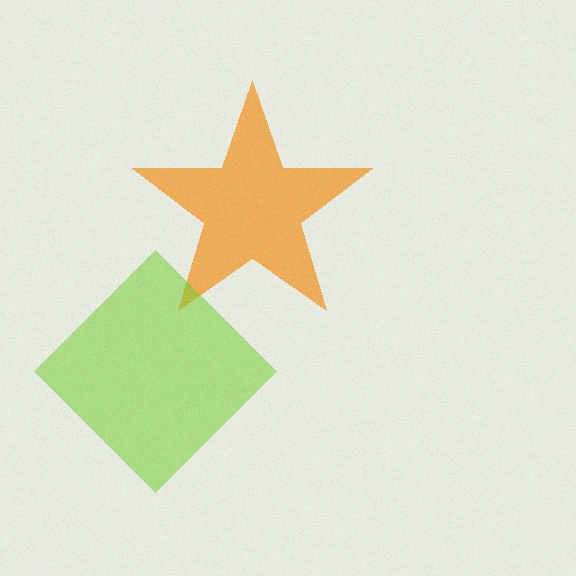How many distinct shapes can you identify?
There are 2 distinct shapes: an orange star, a lime diamond.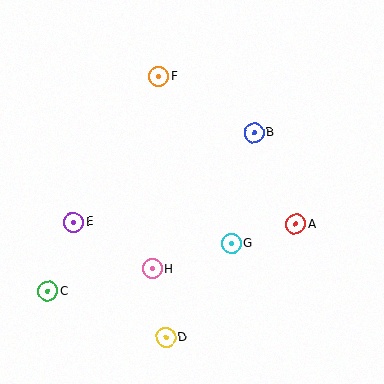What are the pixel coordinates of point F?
Point F is at (159, 76).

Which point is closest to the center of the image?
Point G at (232, 243) is closest to the center.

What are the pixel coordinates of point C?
Point C is at (48, 291).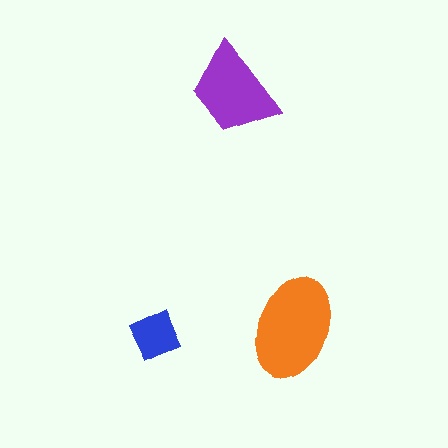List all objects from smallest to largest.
The blue diamond, the purple trapezoid, the orange ellipse.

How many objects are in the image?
There are 3 objects in the image.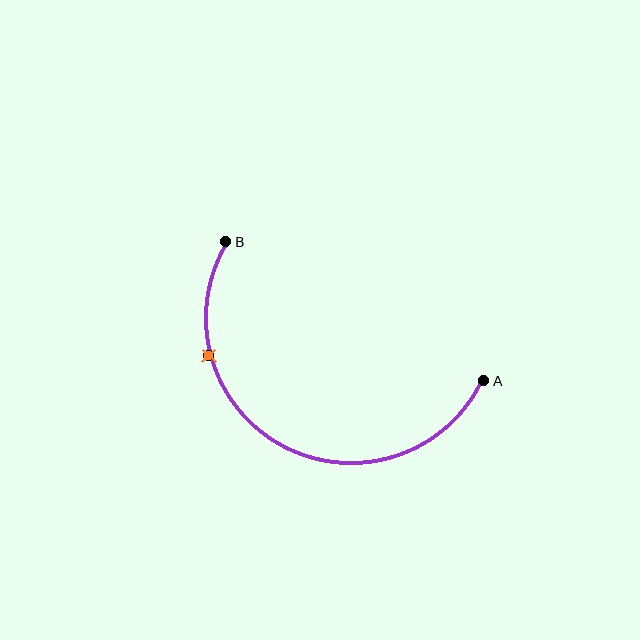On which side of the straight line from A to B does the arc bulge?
The arc bulges below the straight line connecting A and B.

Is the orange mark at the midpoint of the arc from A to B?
No. The orange mark lies on the arc but is closer to endpoint B. The arc midpoint would be at the point on the curve equidistant along the arc from both A and B.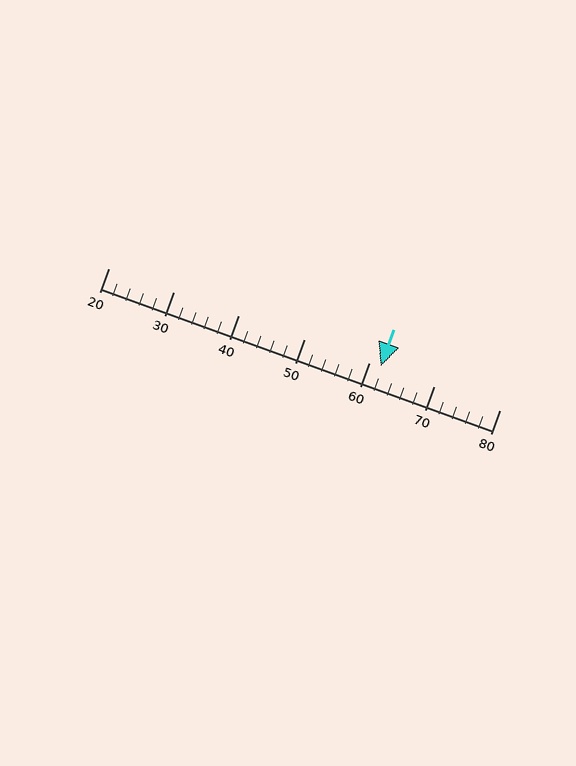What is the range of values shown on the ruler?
The ruler shows values from 20 to 80.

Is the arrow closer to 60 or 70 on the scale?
The arrow is closer to 60.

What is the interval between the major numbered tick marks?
The major tick marks are spaced 10 units apart.